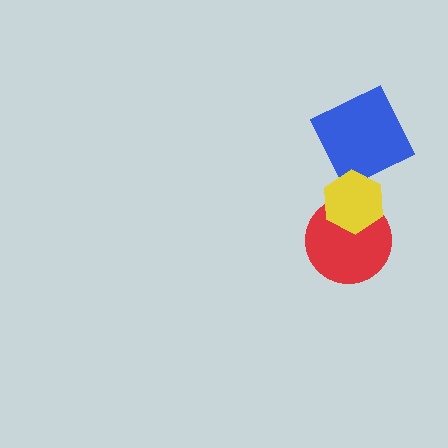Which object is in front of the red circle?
The yellow hexagon is in front of the red circle.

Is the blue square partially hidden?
No, no other shape covers it.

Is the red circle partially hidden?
Yes, it is partially covered by another shape.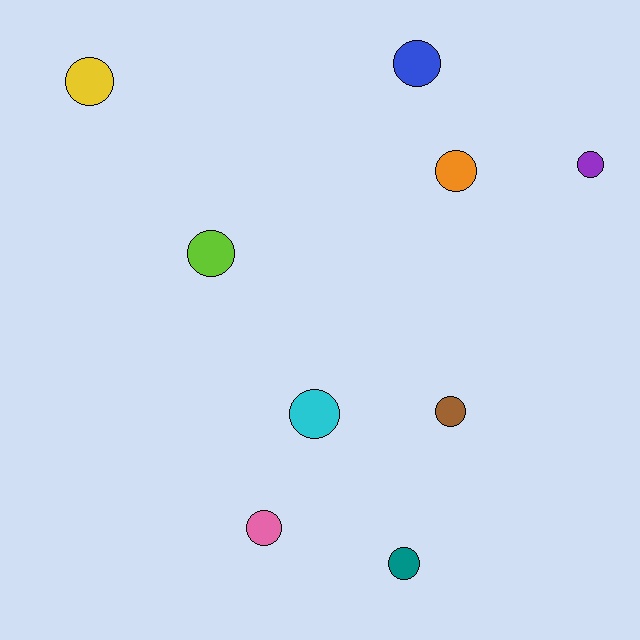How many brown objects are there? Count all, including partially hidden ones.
There is 1 brown object.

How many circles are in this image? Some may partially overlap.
There are 9 circles.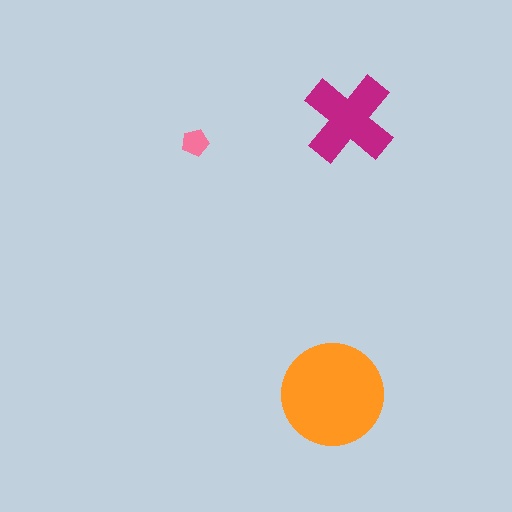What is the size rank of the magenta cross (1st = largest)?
2nd.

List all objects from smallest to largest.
The pink pentagon, the magenta cross, the orange circle.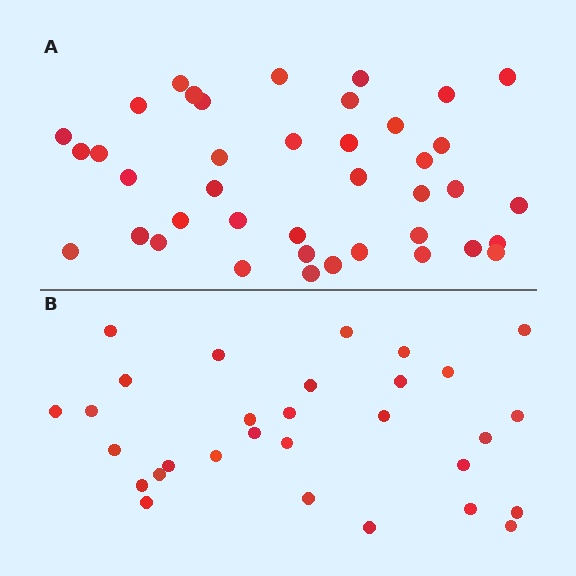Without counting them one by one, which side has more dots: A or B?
Region A (the top region) has more dots.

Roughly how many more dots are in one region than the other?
Region A has roughly 10 or so more dots than region B.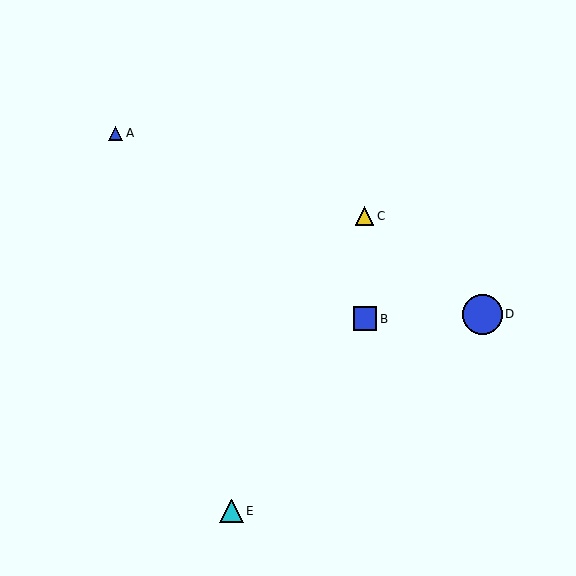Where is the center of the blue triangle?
The center of the blue triangle is at (116, 133).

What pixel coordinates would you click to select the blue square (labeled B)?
Click at (365, 319) to select the blue square B.